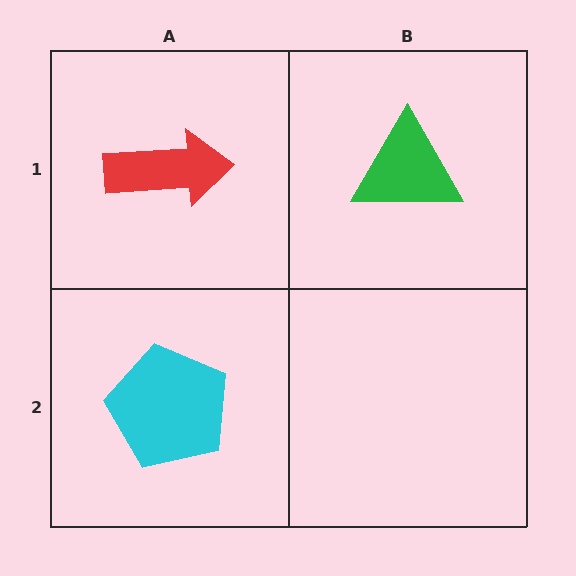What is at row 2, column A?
A cyan pentagon.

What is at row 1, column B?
A green triangle.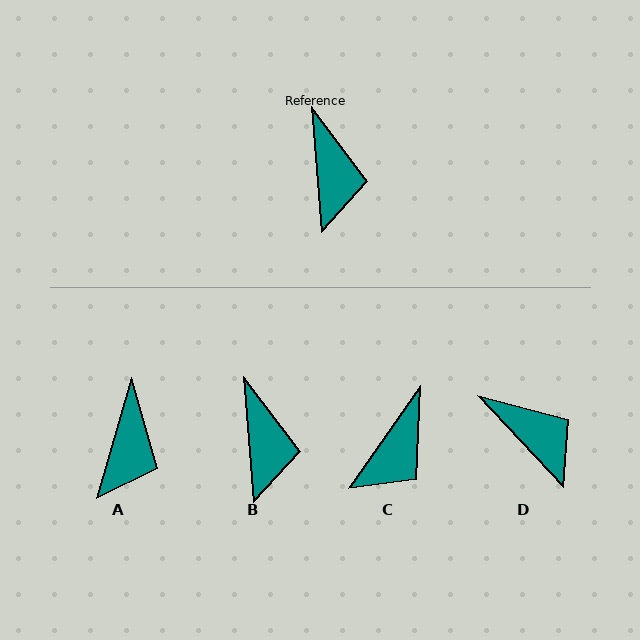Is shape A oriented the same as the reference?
No, it is off by about 21 degrees.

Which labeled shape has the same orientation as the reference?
B.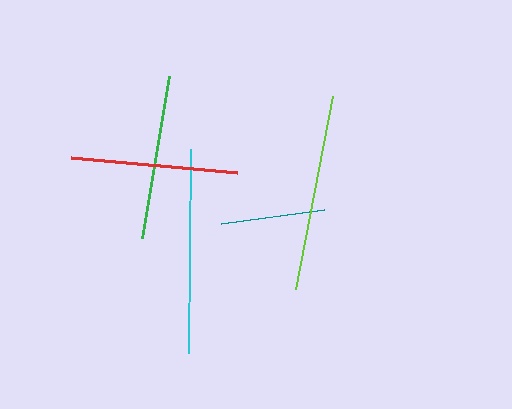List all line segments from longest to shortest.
From longest to shortest: cyan, lime, red, green, teal.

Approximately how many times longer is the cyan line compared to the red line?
The cyan line is approximately 1.2 times the length of the red line.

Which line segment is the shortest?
The teal line is the shortest at approximately 104 pixels.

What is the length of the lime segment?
The lime segment is approximately 197 pixels long.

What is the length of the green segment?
The green segment is approximately 165 pixels long.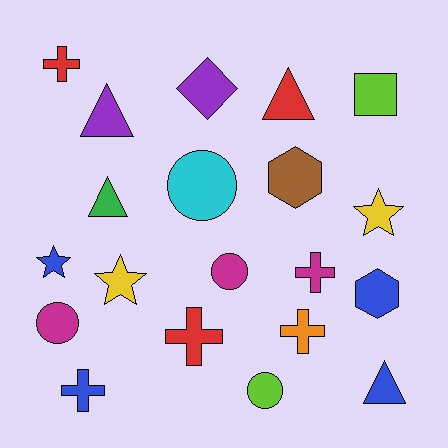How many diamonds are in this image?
There is 1 diamond.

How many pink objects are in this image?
There are no pink objects.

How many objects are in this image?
There are 20 objects.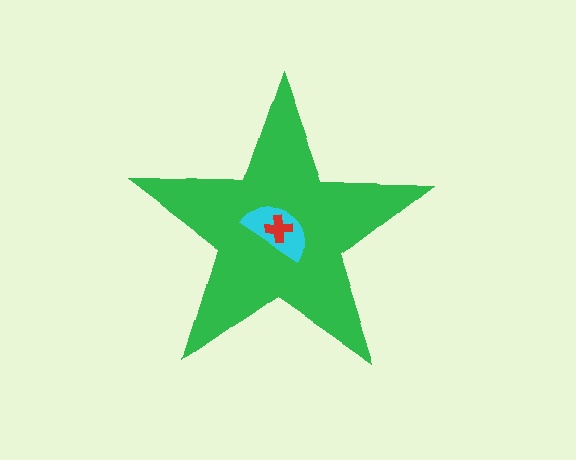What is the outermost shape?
The green star.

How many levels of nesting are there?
3.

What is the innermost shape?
The red cross.